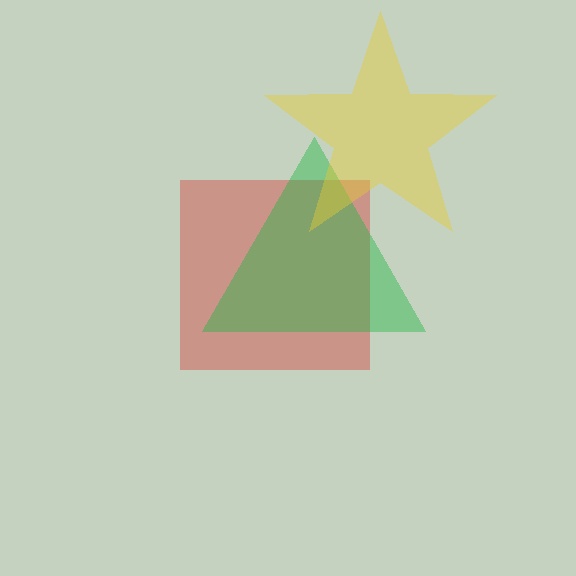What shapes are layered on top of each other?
The layered shapes are: a red square, a green triangle, a yellow star.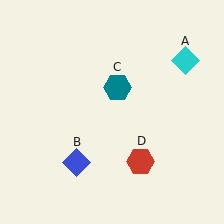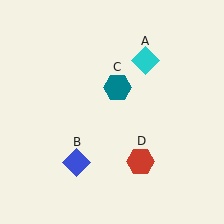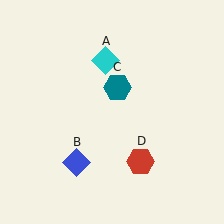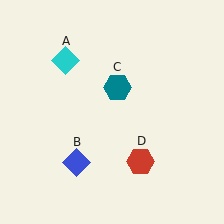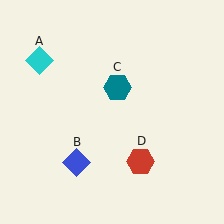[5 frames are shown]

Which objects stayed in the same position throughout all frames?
Blue diamond (object B) and teal hexagon (object C) and red hexagon (object D) remained stationary.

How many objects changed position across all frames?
1 object changed position: cyan diamond (object A).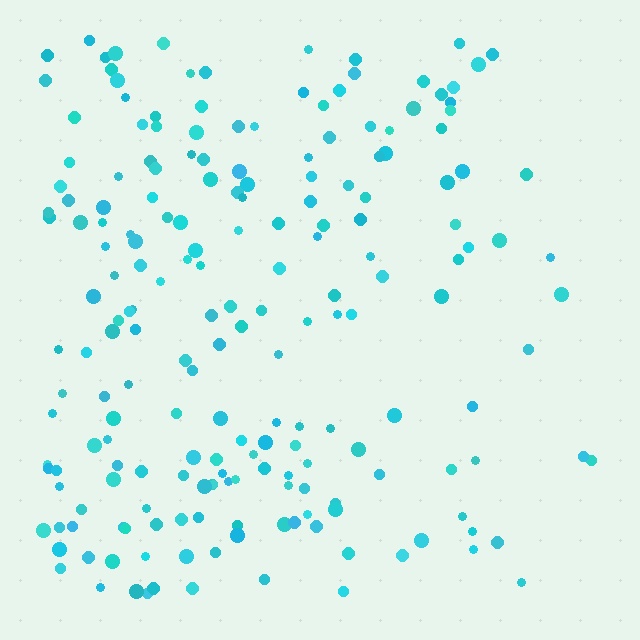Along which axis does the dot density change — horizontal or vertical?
Horizontal.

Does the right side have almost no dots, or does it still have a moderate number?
Still a moderate number, just noticeably fewer than the left.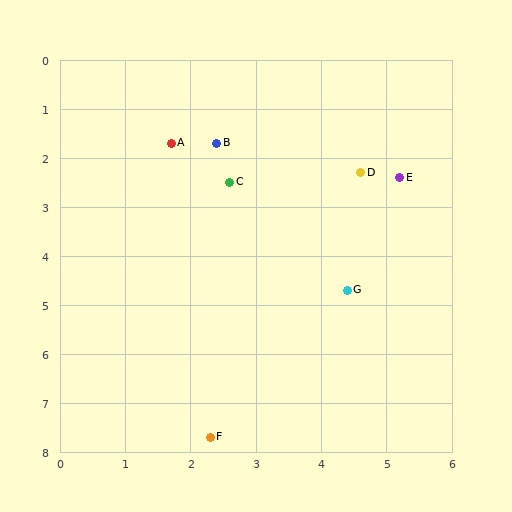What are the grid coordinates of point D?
Point D is at approximately (4.6, 2.3).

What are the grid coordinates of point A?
Point A is at approximately (1.7, 1.7).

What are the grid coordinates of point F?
Point F is at approximately (2.3, 7.7).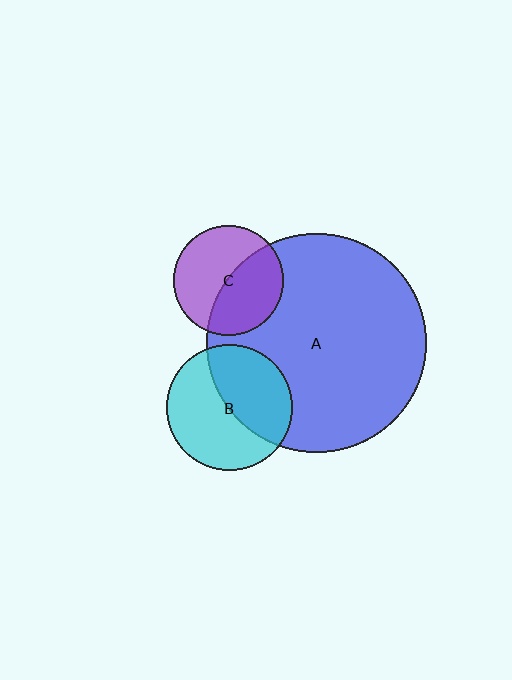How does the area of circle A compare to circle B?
Approximately 3.0 times.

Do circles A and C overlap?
Yes.